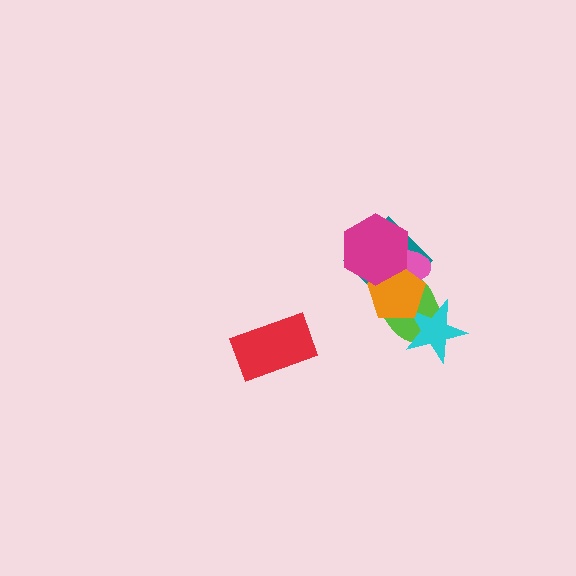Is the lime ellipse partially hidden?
Yes, it is partially covered by another shape.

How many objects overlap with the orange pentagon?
5 objects overlap with the orange pentagon.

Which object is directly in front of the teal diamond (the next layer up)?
The pink ellipse is directly in front of the teal diamond.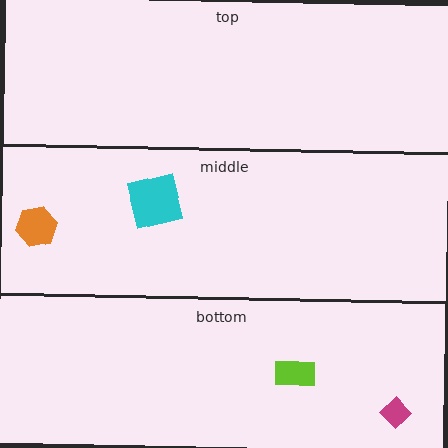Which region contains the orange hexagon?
The middle region.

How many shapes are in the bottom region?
2.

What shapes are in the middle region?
The cyan square, the orange hexagon.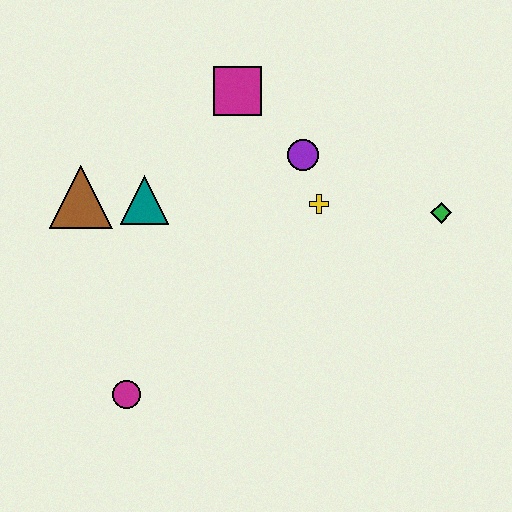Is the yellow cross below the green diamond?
No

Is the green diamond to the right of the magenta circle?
Yes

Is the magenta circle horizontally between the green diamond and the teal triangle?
No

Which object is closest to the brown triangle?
The teal triangle is closest to the brown triangle.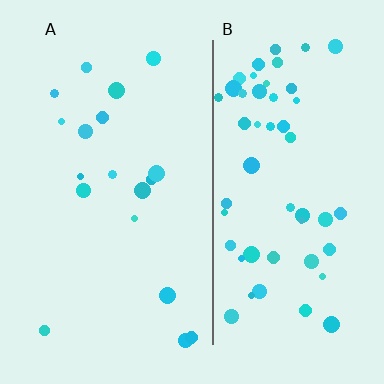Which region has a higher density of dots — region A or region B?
B (the right).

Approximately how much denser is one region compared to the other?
Approximately 2.9× — region B over region A.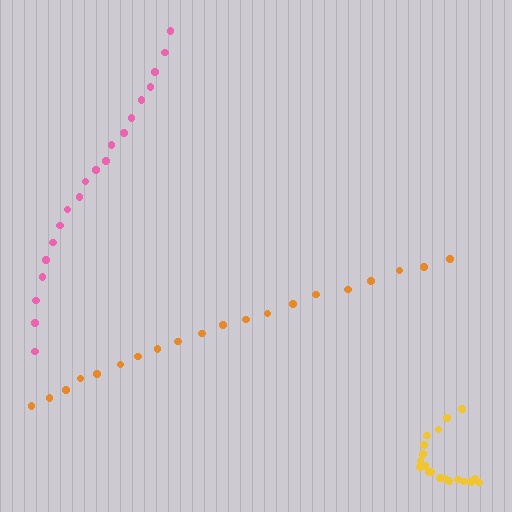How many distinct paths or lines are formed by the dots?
There are 3 distinct paths.